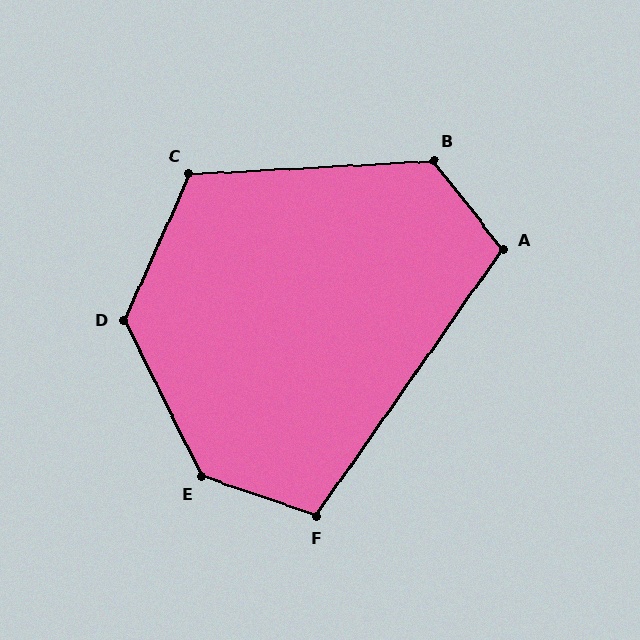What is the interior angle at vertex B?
Approximately 125 degrees (obtuse).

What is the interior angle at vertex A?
Approximately 107 degrees (obtuse).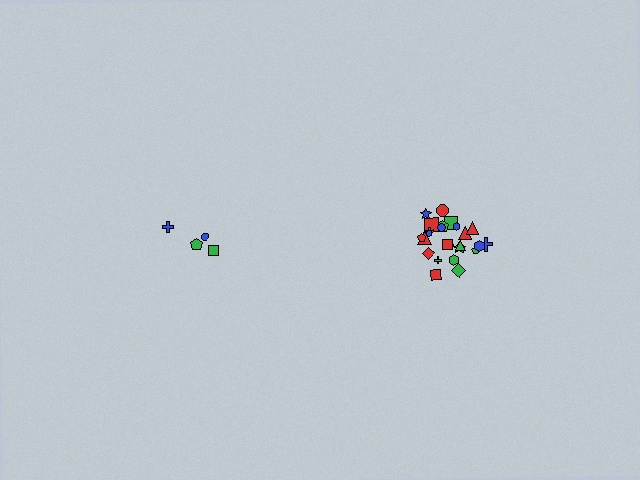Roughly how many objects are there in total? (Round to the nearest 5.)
Roughly 30 objects in total.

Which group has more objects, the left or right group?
The right group.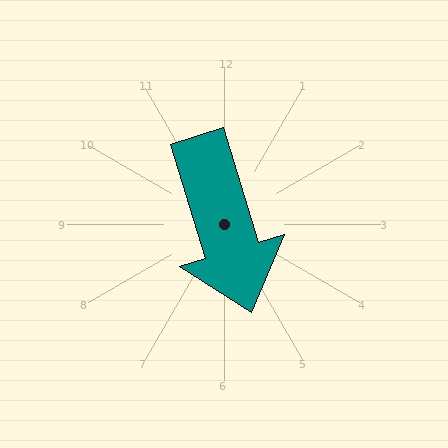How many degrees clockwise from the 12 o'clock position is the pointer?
Approximately 163 degrees.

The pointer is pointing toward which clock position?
Roughly 5 o'clock.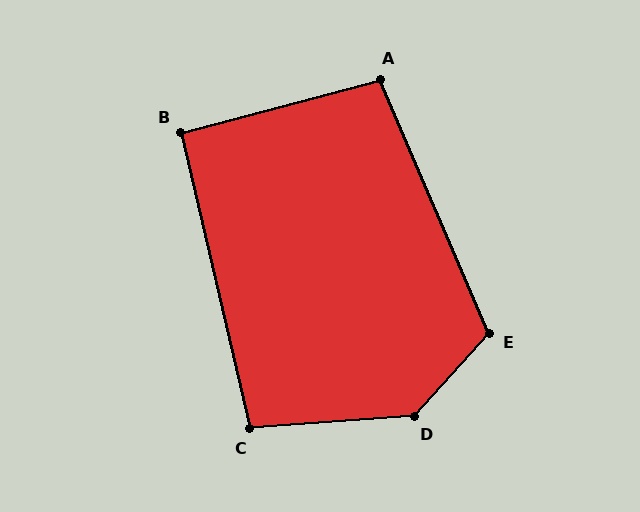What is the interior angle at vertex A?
Approximately 98 degrees (obtuse).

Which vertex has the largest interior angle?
D, at approximately 136 degrees.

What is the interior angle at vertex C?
Approximately 99 degrees (obtuse).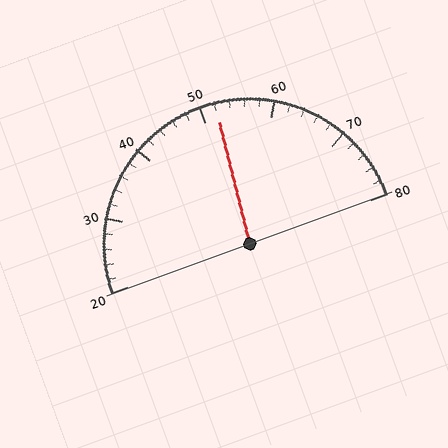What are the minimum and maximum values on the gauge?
The gauge ranges from 20 to 80.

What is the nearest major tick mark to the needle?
The nearest major tick mark is 50.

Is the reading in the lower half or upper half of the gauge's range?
The reading is in the upper half of the range (20 to 80).